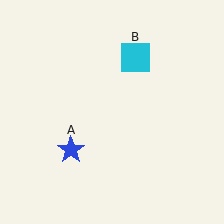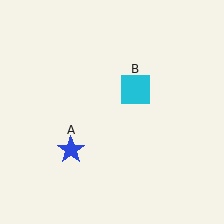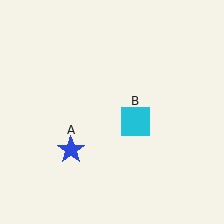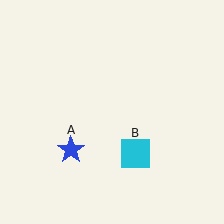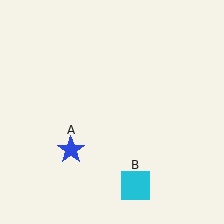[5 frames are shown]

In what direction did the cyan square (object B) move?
The cyan square (object B) moved down.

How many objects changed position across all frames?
1 object changed position: cyan square (object B).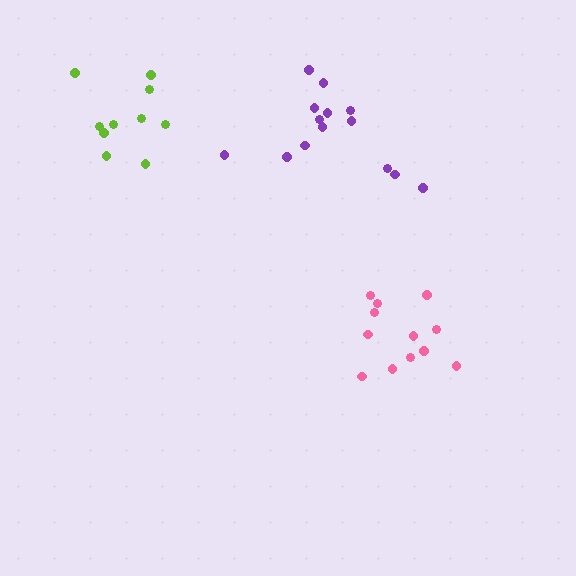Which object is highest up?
The lime cluster is topmost.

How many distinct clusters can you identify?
There are 3 distinct clusters.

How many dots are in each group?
Group 1: 12 dots, Group 2: 10 dots, Group 3: 14 dots (36 total).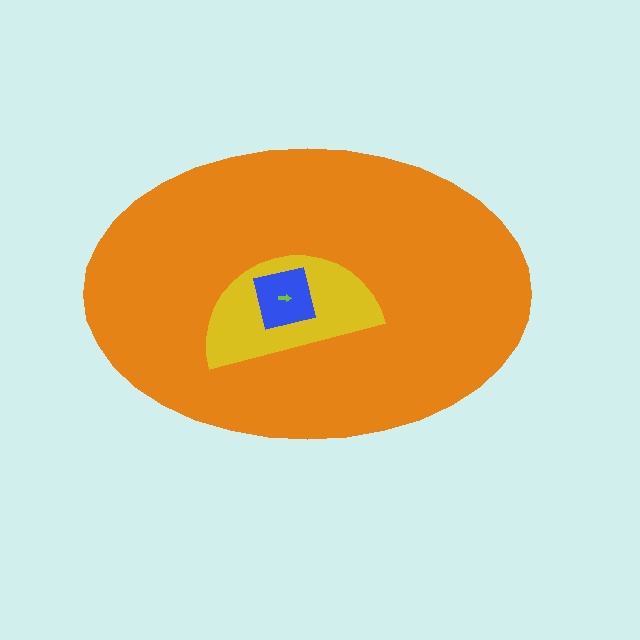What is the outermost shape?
The orange ellipse.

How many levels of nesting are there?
4.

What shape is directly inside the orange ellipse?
The yellow semicircle.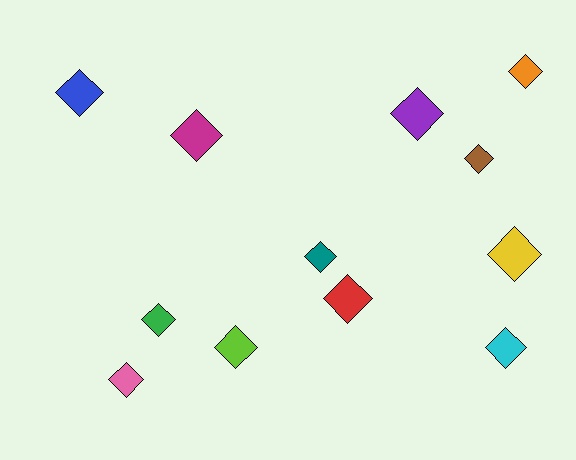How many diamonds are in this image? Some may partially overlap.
There are 12 diamonds.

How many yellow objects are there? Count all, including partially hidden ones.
There is 1 yellow object.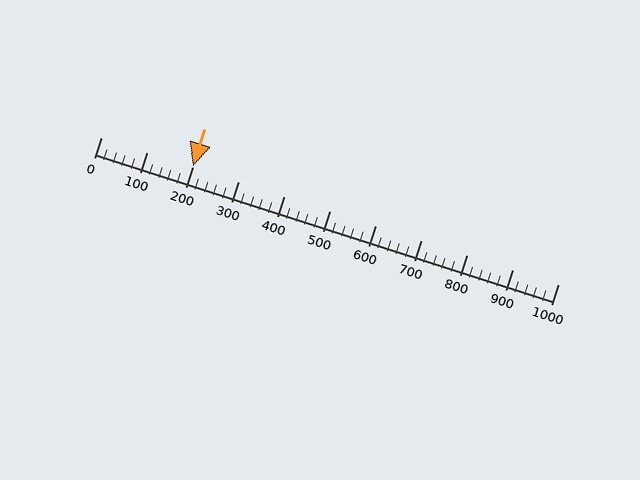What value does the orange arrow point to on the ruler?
The orange arrow points to approximately 201.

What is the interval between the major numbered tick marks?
The major tick marks are spaced 100 units apart.